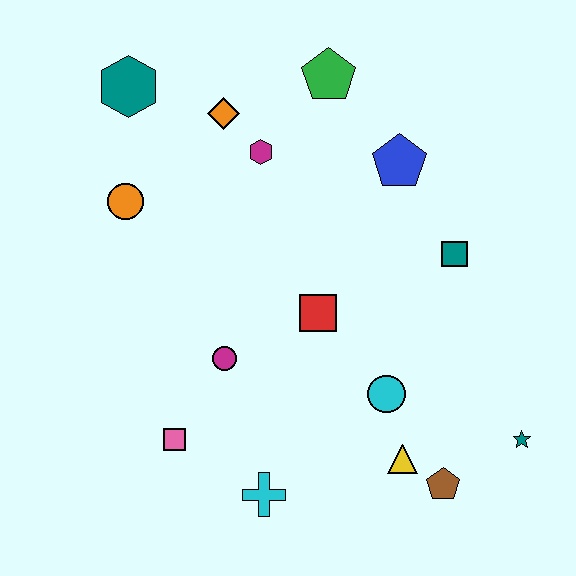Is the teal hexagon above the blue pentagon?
Yes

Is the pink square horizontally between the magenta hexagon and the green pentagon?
No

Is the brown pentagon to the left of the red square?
No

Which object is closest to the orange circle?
The teal hexagon is closest to the orange circle.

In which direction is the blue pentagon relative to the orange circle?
The blue pentagon is to the right of the orange circle.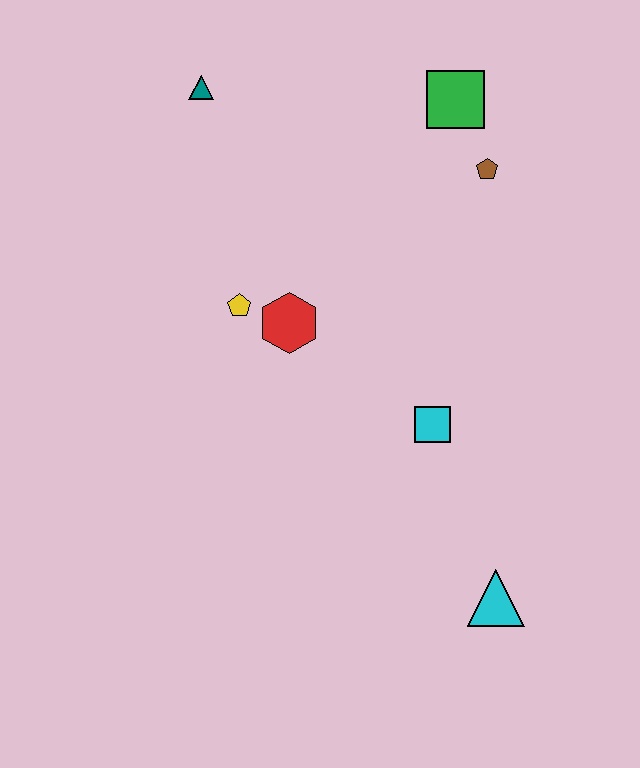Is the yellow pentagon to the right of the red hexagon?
No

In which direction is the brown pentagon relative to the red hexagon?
The brown pentagon is to the right of the red hexagon.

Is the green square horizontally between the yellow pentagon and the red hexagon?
No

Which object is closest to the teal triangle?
The yellow pentagon is closest to the teal triangle.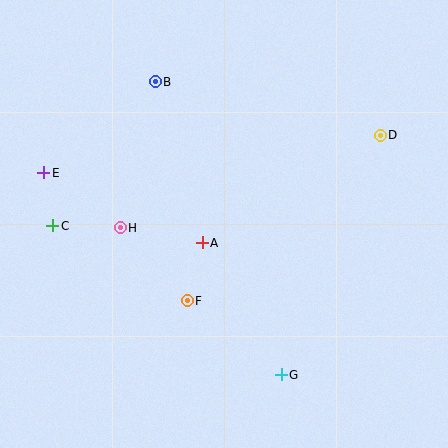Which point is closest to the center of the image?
Point A at (202, 243) is closest to the center.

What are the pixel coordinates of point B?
Point B is at (155, 82).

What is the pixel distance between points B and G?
The distance between B and G is 319 pixels.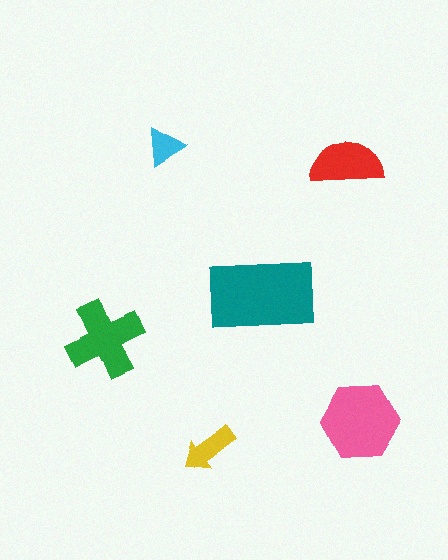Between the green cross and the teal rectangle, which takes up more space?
The teal rectangle.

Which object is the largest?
The teal rectangle.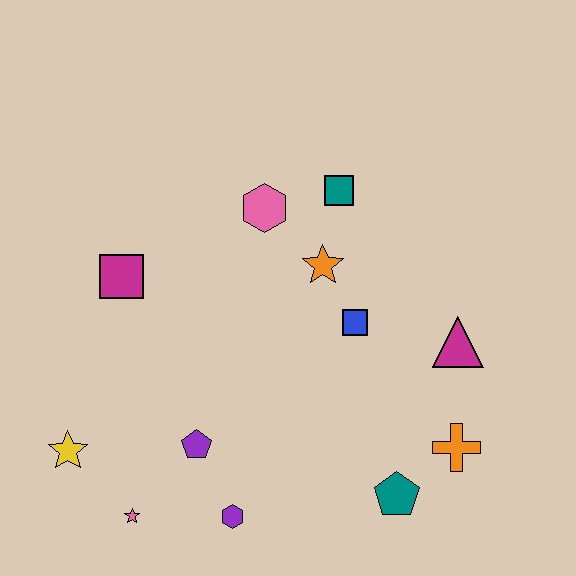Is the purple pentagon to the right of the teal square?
No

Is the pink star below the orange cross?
Yes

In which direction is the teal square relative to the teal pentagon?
The teal square is above the teal pentagon.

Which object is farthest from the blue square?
The yellow star is farthest from the blue square.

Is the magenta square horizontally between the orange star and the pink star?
No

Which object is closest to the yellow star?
The pink star is closest to the yellow star.